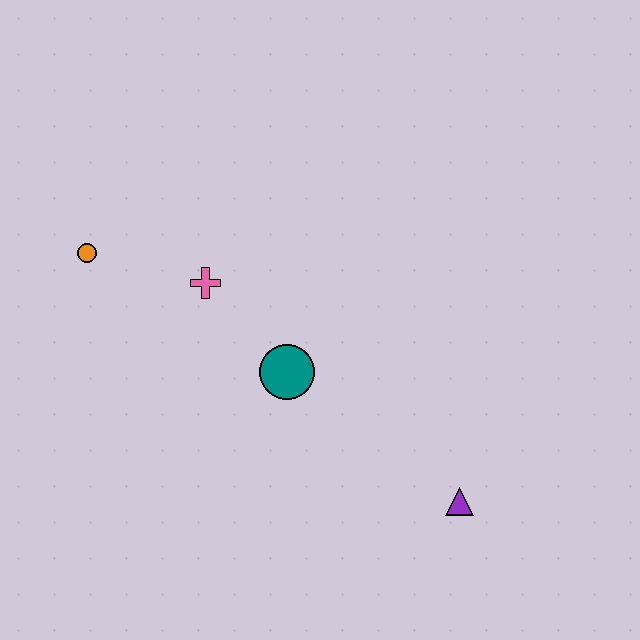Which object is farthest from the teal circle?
The orange circle is farthest from the teal circle.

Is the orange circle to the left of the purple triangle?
Yes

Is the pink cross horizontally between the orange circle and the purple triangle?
Yes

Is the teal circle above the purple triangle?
Yes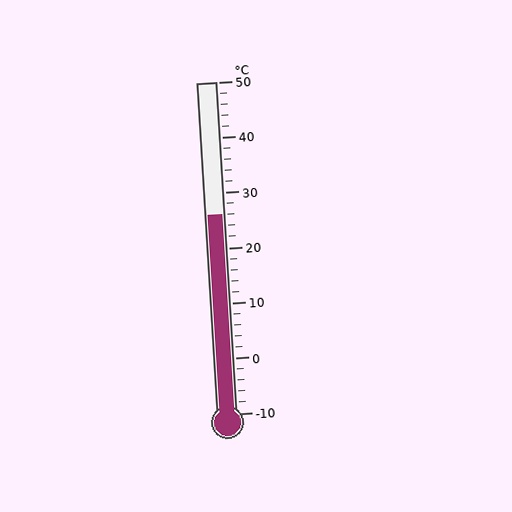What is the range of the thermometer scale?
The thermometer scale ranges from -10°C to 50°C.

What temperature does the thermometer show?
The thermometer shows approximately 26°C.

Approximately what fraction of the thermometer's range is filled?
The thermometer is filled to approximately 60% of its range.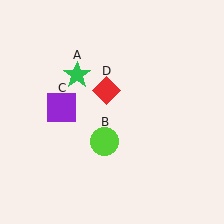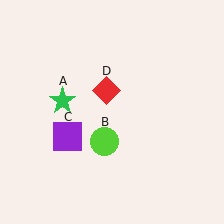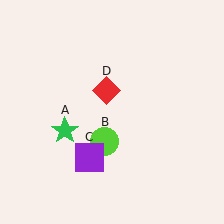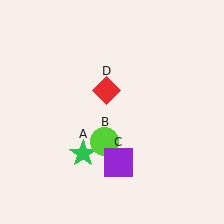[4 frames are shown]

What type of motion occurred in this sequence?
The green star (object A), purple square (object C) rotated counterclockwise around the center of the scene.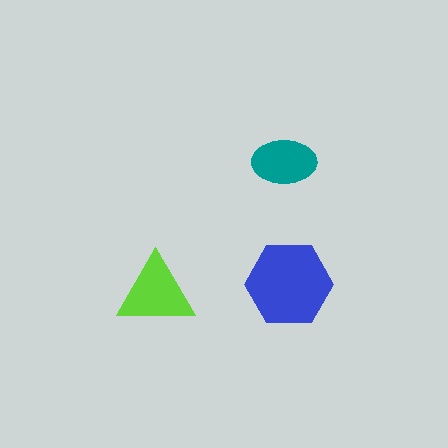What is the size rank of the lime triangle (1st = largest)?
2nd.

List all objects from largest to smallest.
The blue hexagon, the lime triangle, the teal ellipse.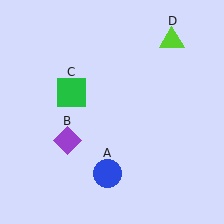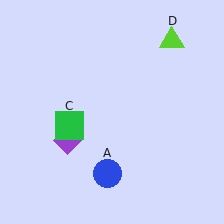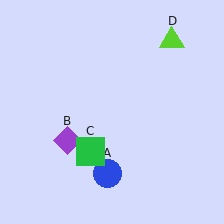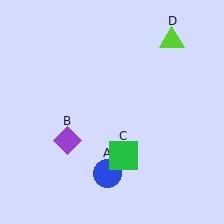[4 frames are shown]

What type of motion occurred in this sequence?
The green square (object C) rotated counterclockwise around the center of the scene.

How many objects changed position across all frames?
1 object changed position: green square (object C).